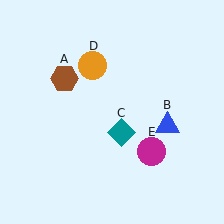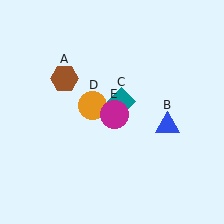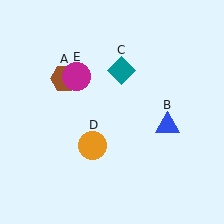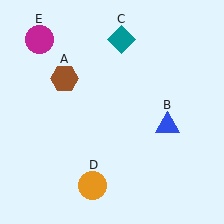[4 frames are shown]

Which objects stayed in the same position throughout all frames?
Brown hexagon (object A) and blue triangle (object B) remained stationary.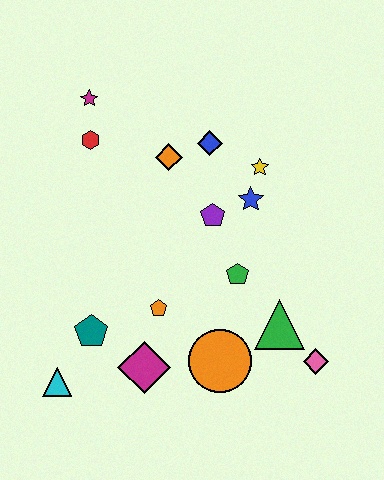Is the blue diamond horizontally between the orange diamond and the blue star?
Yes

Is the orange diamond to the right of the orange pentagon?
Yes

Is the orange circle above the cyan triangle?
Yes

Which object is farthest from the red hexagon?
The pink diamond is farthest from the red hexagon.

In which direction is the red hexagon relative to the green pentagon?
The red hexagon is to the left of the green pentagon.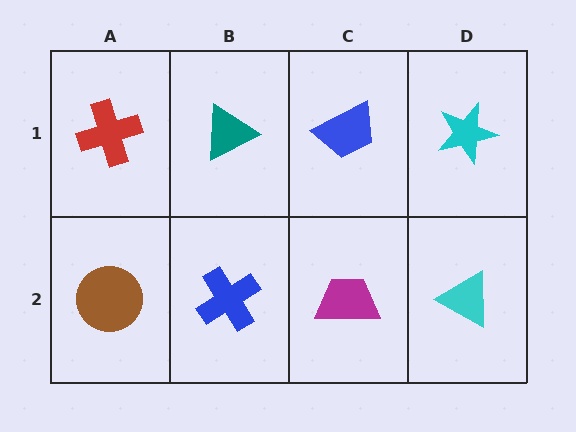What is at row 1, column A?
A red cross.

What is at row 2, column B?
A blue cross.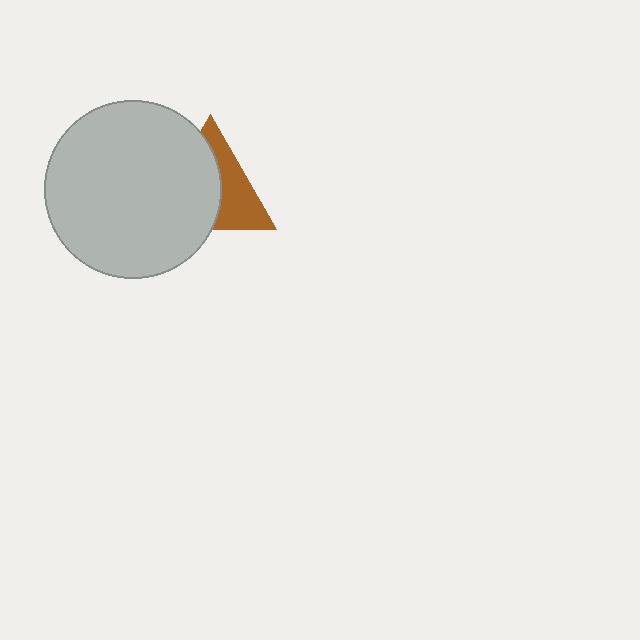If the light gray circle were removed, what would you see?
You would see the complete brown triangle.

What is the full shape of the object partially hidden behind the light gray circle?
The partially hidden object is a brown triangle.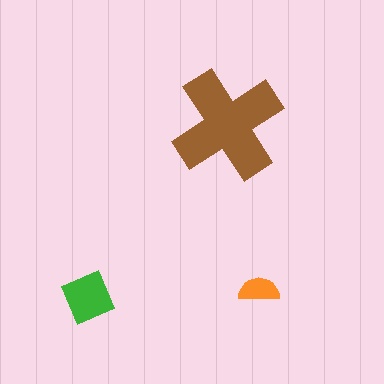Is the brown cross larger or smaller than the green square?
Larger.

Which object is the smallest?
The orange semicircle.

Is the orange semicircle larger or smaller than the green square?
Smaller.